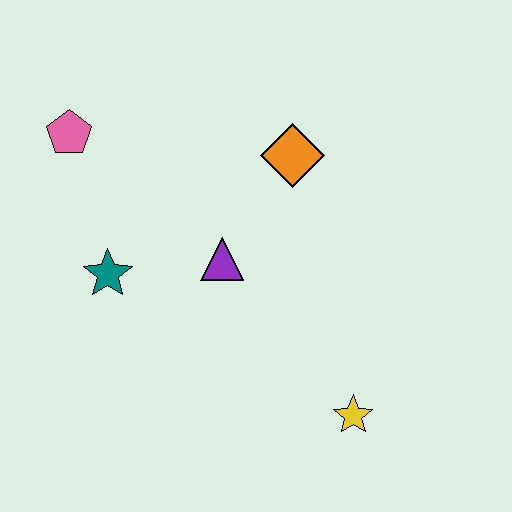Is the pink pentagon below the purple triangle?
No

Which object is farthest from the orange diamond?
The yellow star is farthest from the orange diamond.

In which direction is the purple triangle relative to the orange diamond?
The purple triangle is below the orange diamond.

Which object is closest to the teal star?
The purple triangle is closest to the teal star.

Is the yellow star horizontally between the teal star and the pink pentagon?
No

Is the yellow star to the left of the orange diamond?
No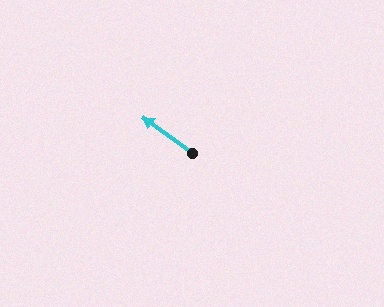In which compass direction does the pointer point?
Northwest.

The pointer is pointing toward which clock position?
Roughly 10 o'clock.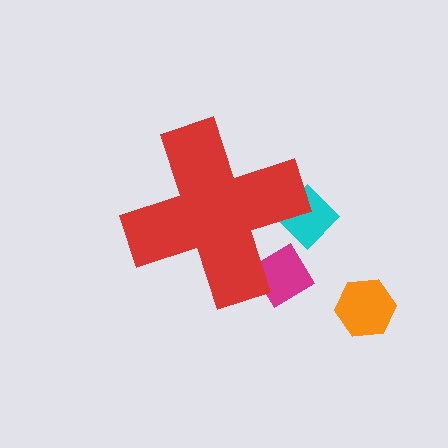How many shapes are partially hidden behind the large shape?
2 shapes are partially hidden.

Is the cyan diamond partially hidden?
Yes, the cyan diamond is partially hidden behind the red cross.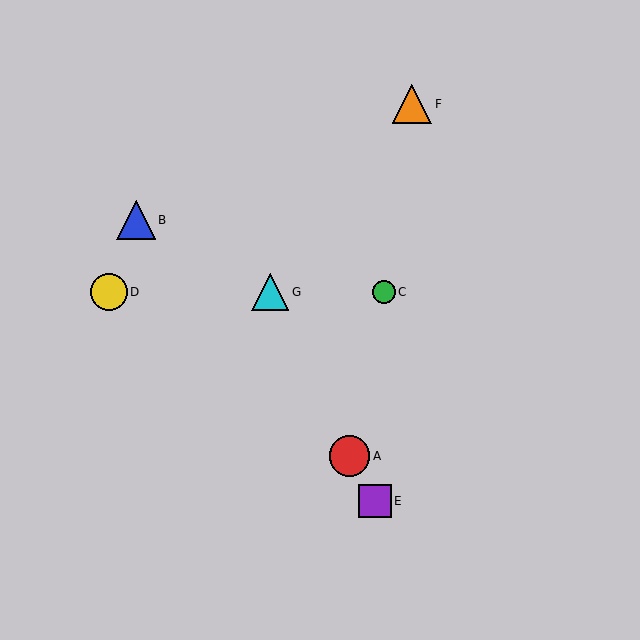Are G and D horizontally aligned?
Yes, both are at y≈292.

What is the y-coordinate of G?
Object G is at y≈292.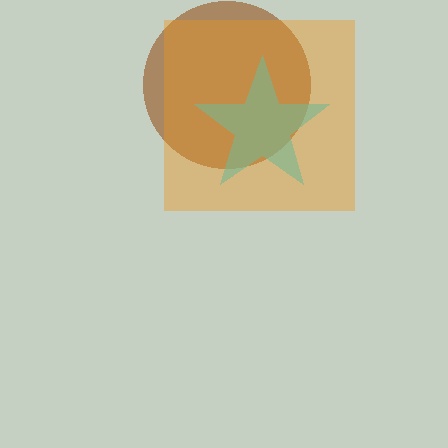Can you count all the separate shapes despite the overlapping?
Yes, there are 3 separate shapes.